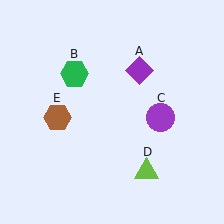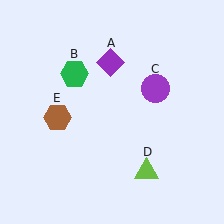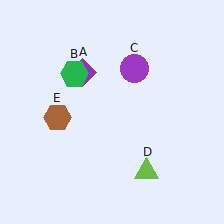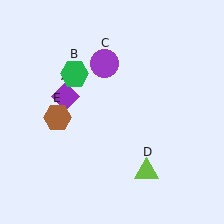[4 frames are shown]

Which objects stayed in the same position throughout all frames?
Green hexagon (object B) and lime triangle (object D) and brown hexagon (object E) remained stationary.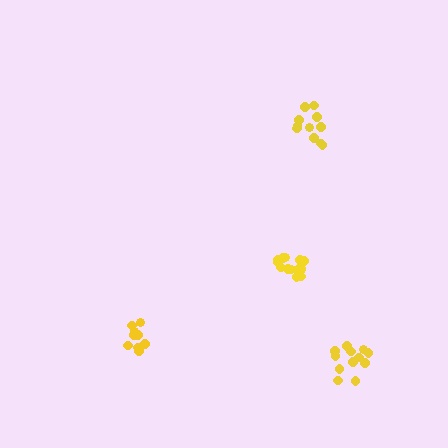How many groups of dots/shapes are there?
There are 4 groups.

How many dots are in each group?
Group 1: 12 dots, Group 2: 14 dots, Group 3: 9 dots, Group 4: 11 dots (46 total).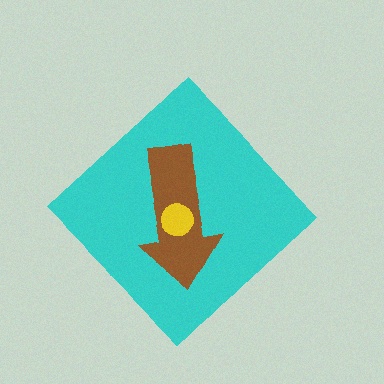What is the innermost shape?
The yellow circle.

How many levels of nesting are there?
3.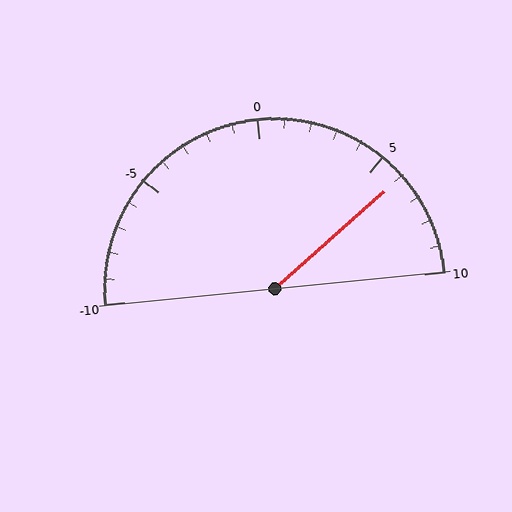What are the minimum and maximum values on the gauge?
The gauge ranges from -10 to 10.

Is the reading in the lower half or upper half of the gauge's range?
The reading is in the upper half of the range (-10 to 10).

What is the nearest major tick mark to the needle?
The nearest major tick mark is 5.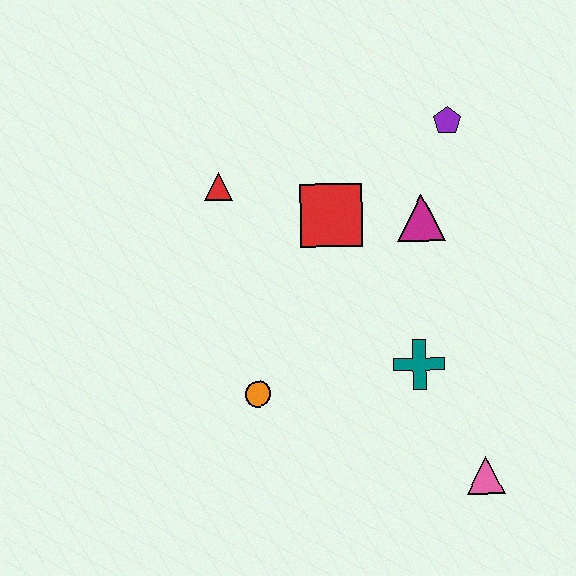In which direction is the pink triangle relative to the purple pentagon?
The pink triangle is below the purple pentagon.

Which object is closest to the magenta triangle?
The red square is closest to the magenta triangle.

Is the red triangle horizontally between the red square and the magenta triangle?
No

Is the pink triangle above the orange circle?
No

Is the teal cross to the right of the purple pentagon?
No